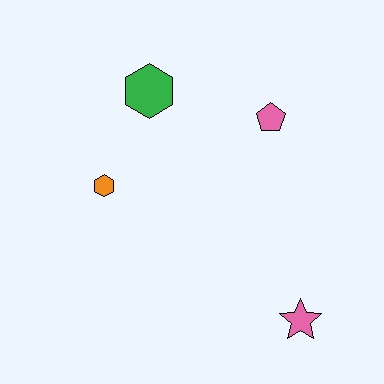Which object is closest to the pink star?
The pink pentagon is closest to the pink star.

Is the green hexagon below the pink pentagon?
No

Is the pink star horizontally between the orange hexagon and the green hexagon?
No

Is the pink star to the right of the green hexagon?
Yes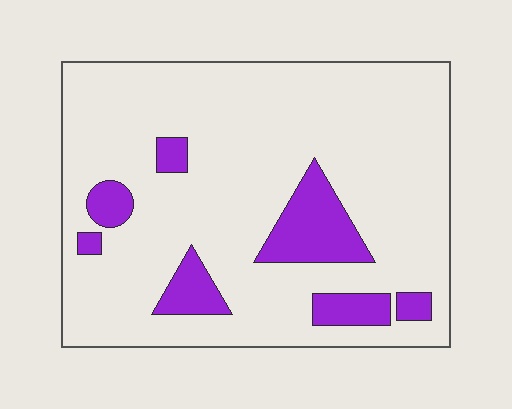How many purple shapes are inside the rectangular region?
7.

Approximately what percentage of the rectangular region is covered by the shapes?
Approximately 15%.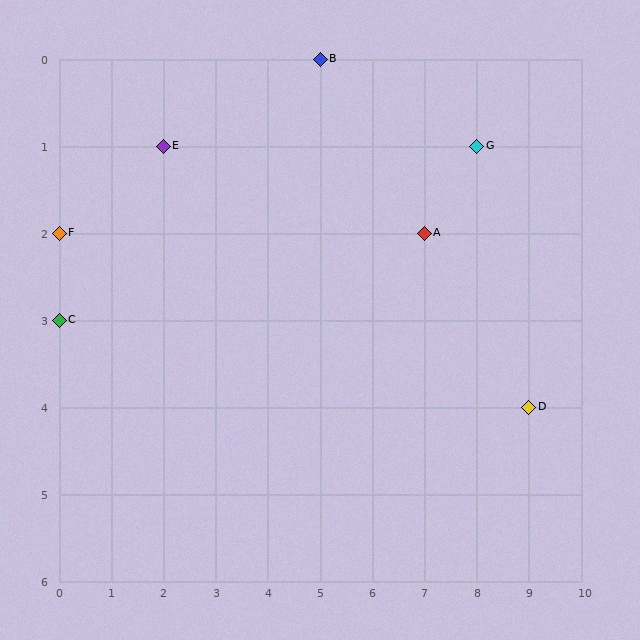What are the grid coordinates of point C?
Point C is at grid coordinates (0, 3).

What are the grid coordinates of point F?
Point F is at grid coordinates (0, 2).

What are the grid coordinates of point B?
Point B is at grid coordinates (5, 0).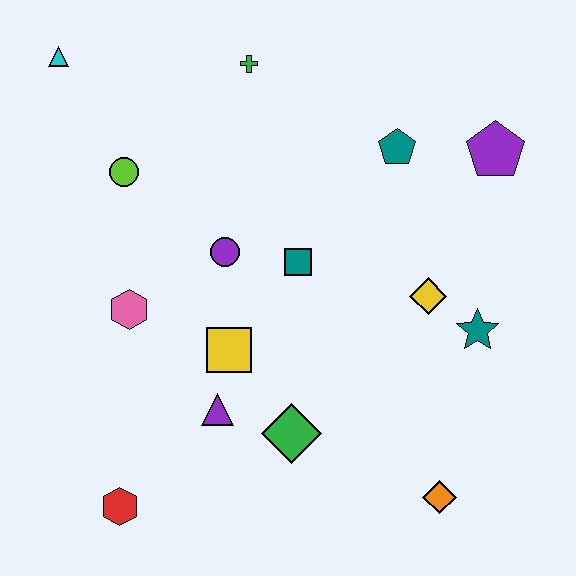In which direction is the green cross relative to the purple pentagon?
The green cross is to the left of the purple pentagon.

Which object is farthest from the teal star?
The cyan triangle is farthest from the teal star.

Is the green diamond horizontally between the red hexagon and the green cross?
No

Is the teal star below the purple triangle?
No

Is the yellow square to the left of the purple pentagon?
Yes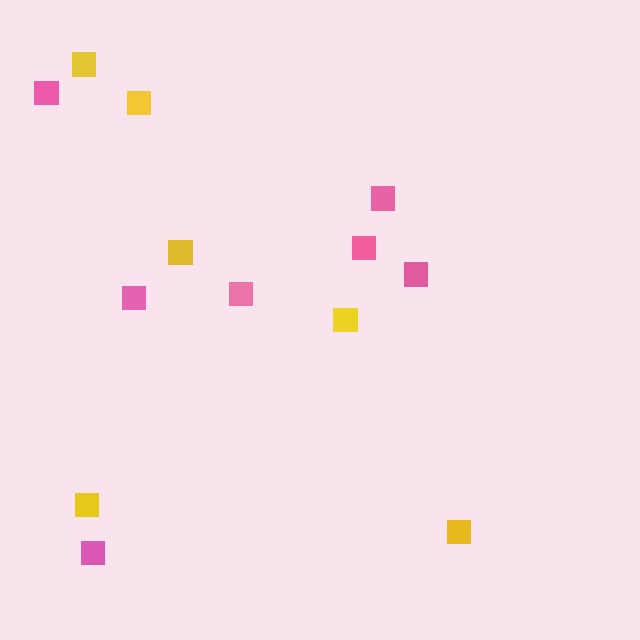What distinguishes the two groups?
There are 2 groups: one group of yellow squares (6) and one group of pink squares (7).